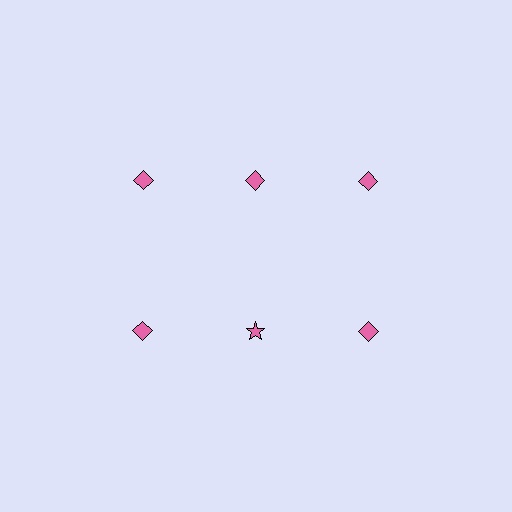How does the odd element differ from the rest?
It has a different shape: star instead of diamond.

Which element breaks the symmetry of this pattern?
The pink star in the second row, second from left column breaks the symmetry. All other shapes are pink diamonds.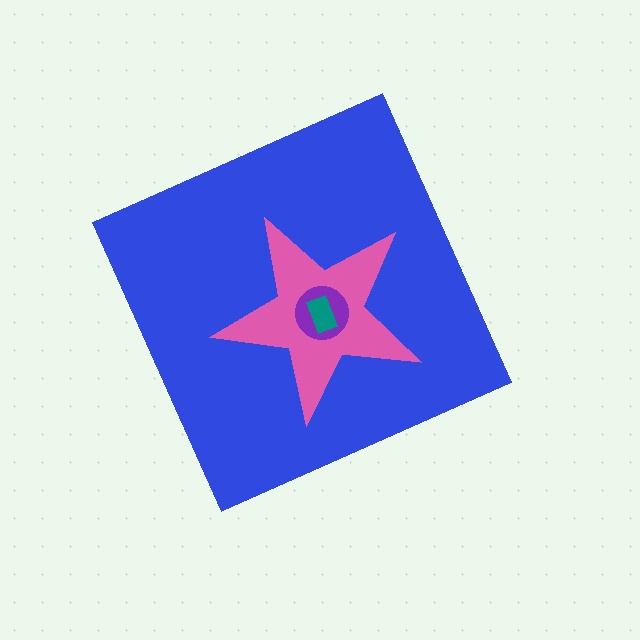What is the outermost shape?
The blue diamond.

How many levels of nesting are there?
4.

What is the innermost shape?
The teal rectangle.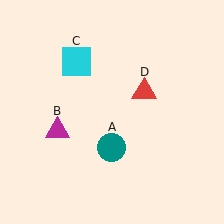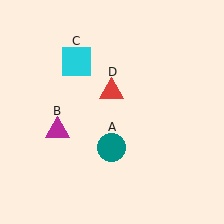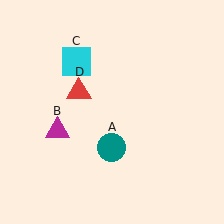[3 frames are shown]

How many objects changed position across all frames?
1 object changed position: red triangle (object D).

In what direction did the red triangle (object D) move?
The red triangle (object D) moved left.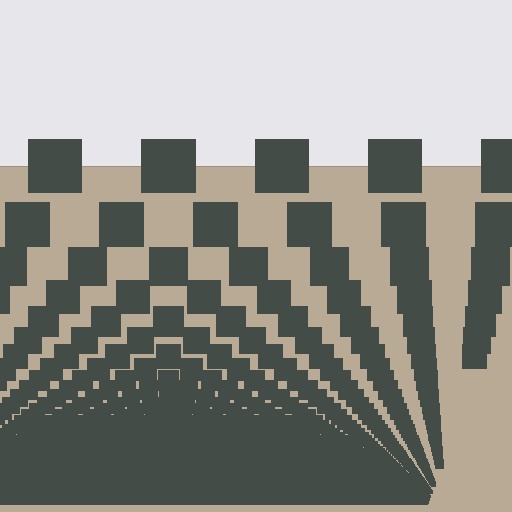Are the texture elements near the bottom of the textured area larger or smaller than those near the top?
Smaller. The gradient is inverted — elements near the bottom are smaller and denser.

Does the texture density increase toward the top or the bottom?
Density increases toward the bottom.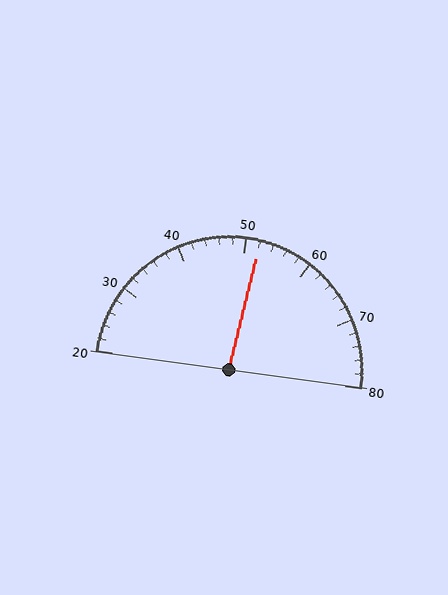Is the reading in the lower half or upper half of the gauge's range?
The reading is in the upper half of the range (20 to 80).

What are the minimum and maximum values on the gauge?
The gauge ranges from 20 to 80.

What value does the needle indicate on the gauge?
The needle indicates approximately 52.